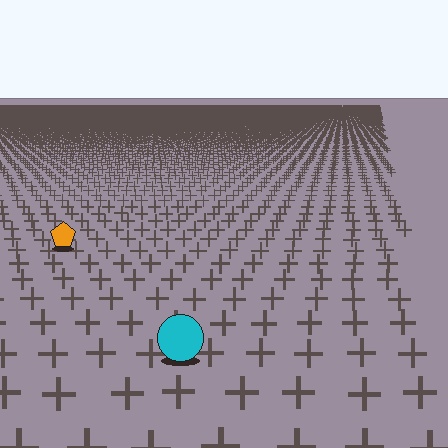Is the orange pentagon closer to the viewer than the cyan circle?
No. The cyan circle is closer — you can tell from the texture gradient: the ground texture is coarser near it.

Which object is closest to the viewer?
The cyan circle is closest. The texture marks near it are larger and more spread out.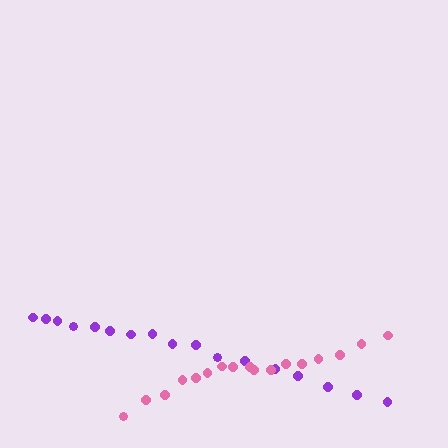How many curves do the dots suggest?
There are 2 distinct paths.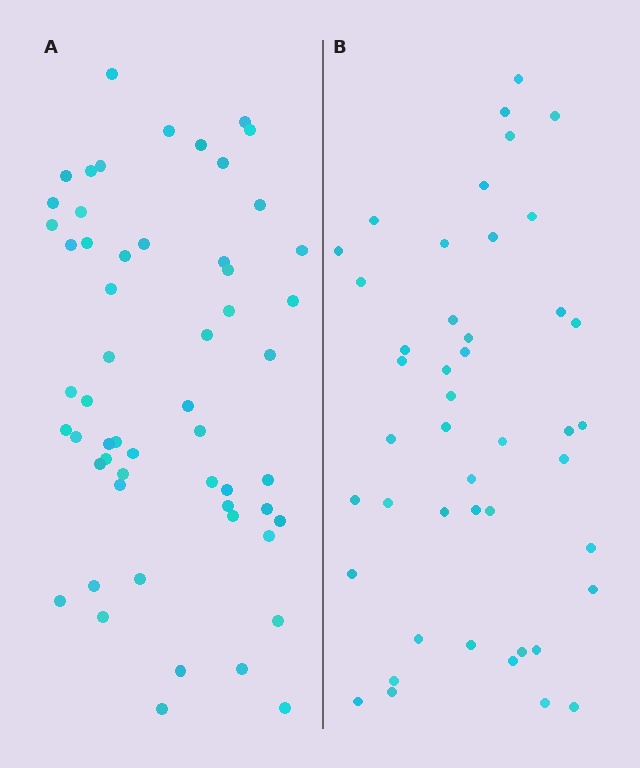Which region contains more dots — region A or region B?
Region A (the left region) has more dots.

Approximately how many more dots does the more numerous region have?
Region A has roughly 12 or so more dots than region B.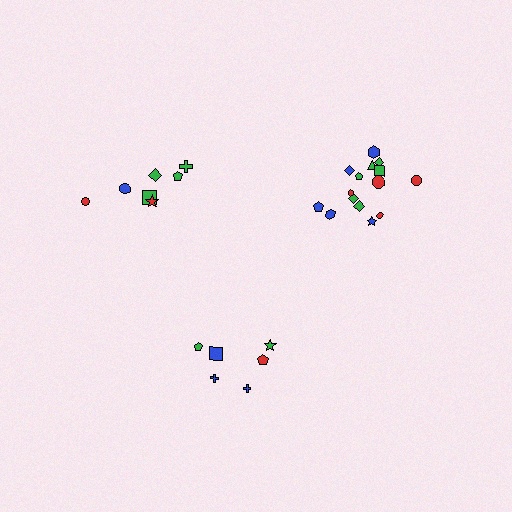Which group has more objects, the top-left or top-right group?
The top-right group.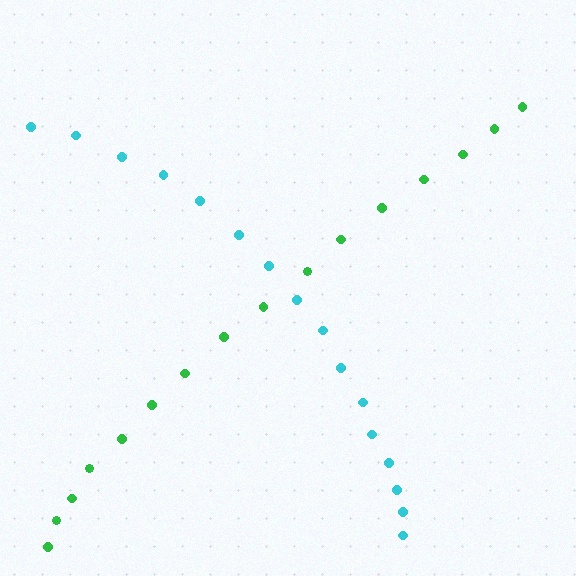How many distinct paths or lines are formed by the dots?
There are 2 distinct paths.